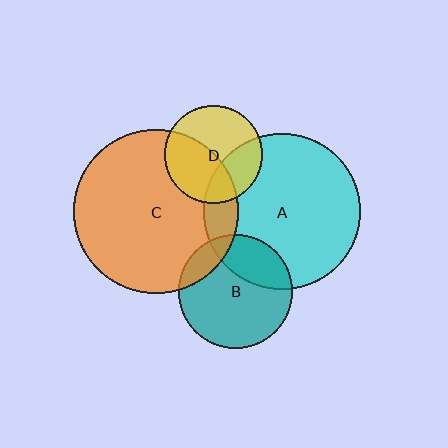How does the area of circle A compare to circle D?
Approximately 2.5 times.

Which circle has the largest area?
Circle C (orange).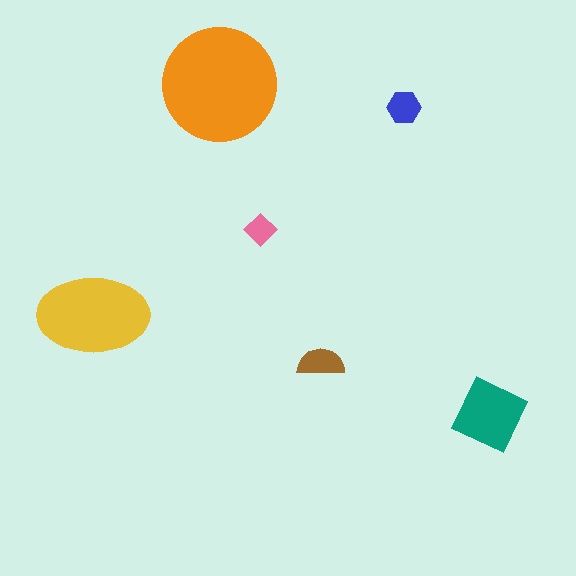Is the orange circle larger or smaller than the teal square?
Larger.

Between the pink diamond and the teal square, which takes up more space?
The teal square.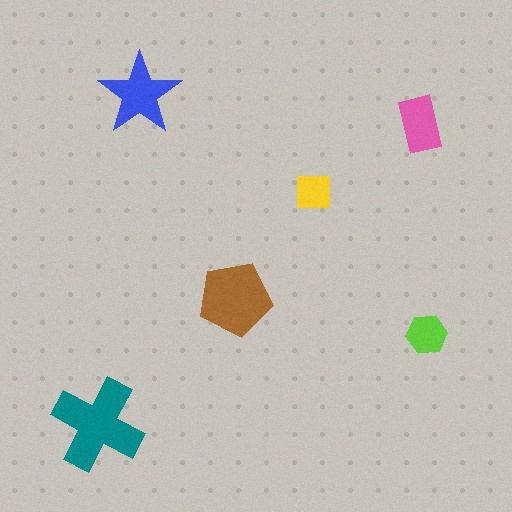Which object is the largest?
The teal cross.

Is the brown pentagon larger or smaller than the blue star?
Larger.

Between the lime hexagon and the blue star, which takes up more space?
The blue star.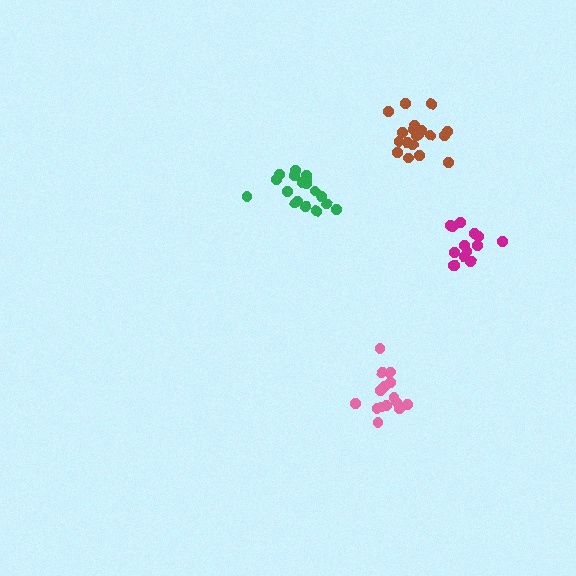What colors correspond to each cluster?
The clusters are colored: green, brown, pink, magenta.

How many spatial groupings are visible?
There are 4 spatial groupings.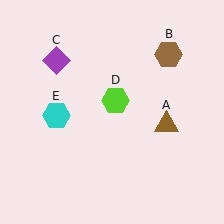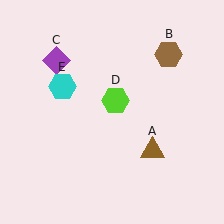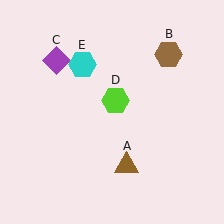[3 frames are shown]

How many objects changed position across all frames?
2 objects changed position: brown triangle (object A), cyan hexagon (object E).